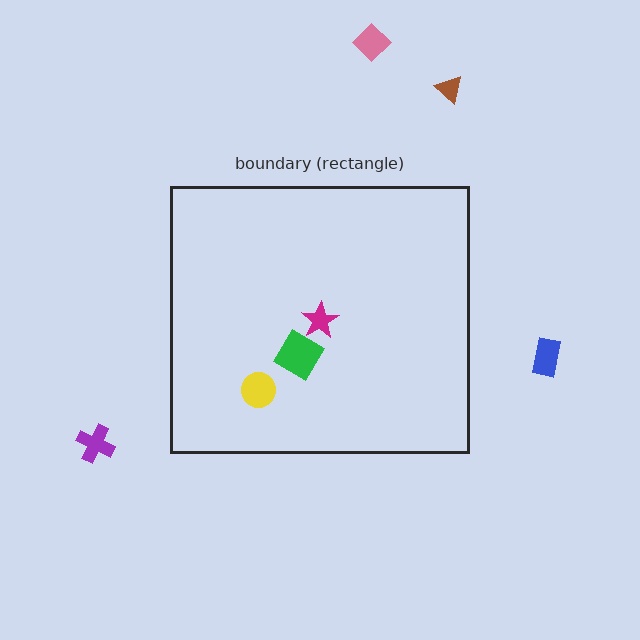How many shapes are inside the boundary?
3 inside, 4 outside.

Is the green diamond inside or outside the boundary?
Inside.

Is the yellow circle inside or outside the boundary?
Inside.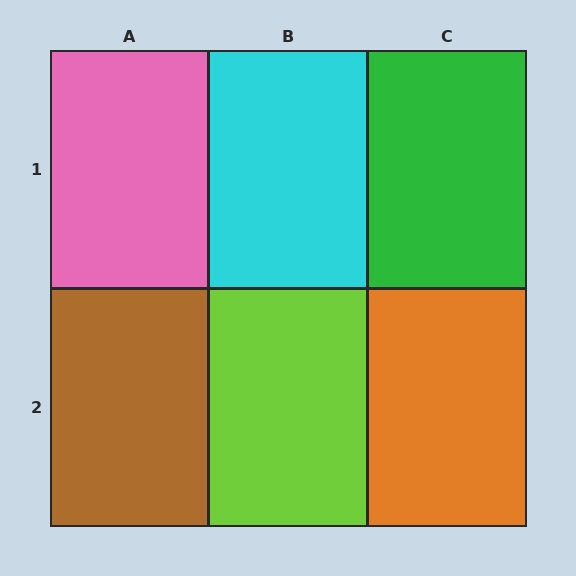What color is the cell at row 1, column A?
Pink.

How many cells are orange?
1 cell is orange.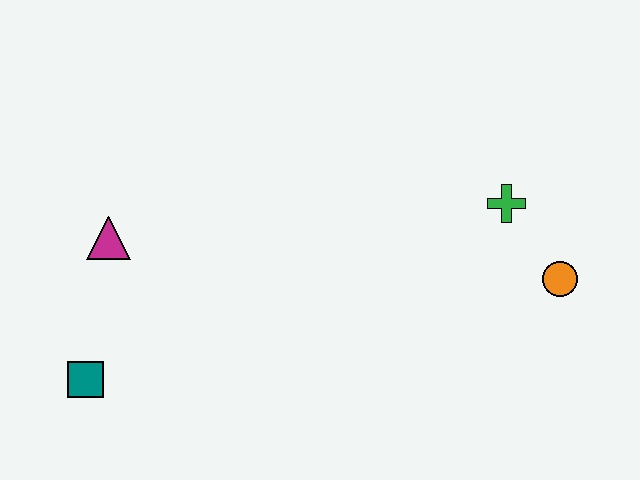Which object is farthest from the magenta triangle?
The orange circle is farthest from the magenta triangle.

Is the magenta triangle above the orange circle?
Yes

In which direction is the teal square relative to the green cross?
The teal square is to the left of the green cross.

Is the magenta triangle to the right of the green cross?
No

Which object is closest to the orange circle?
The green cross is closest to the orange circle.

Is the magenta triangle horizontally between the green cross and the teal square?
Yes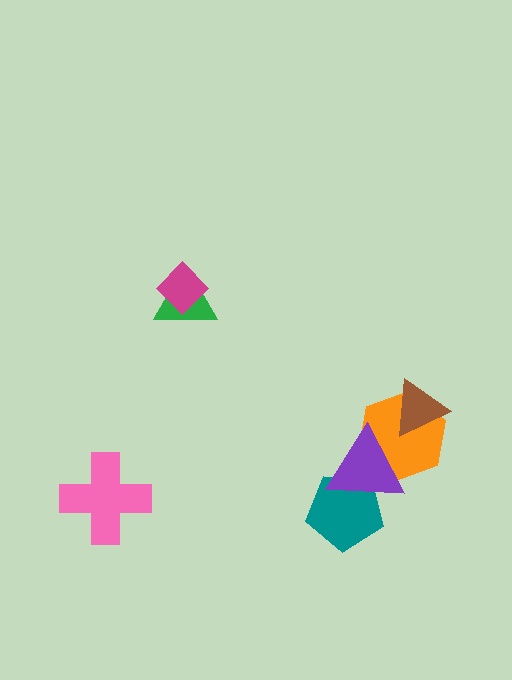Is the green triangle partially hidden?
Yes, it is partially covered by another shape.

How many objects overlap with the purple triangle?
2 objects overlap with the purple triangle.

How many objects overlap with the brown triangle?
1 object overlaps with the brown triangle.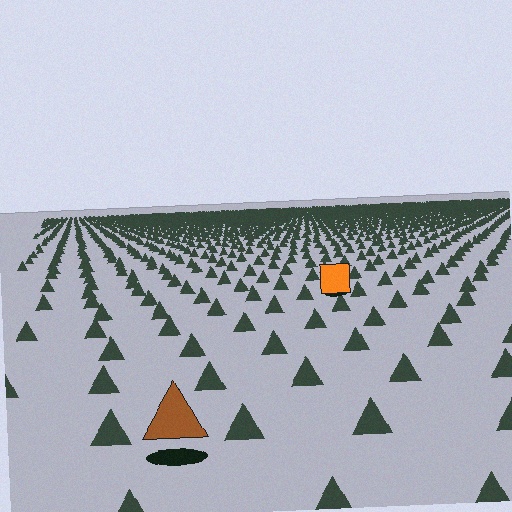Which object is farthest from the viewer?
The orange square is farthest from the viewer. It appears smaller and the ground texture around it is denser.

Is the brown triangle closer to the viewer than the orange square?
Yes. The brown triangle is closer — you can tell from the texture gradient: the ground texture is coarser near it.